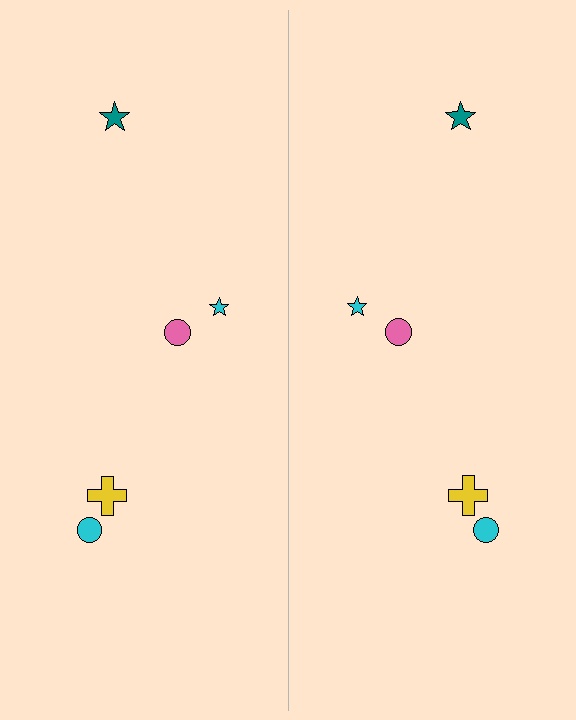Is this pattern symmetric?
Yes, this pattern has bilateral (reflection) symmetry.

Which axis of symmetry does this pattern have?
The pattern has a vertical axis of symmetry running through the center of the image.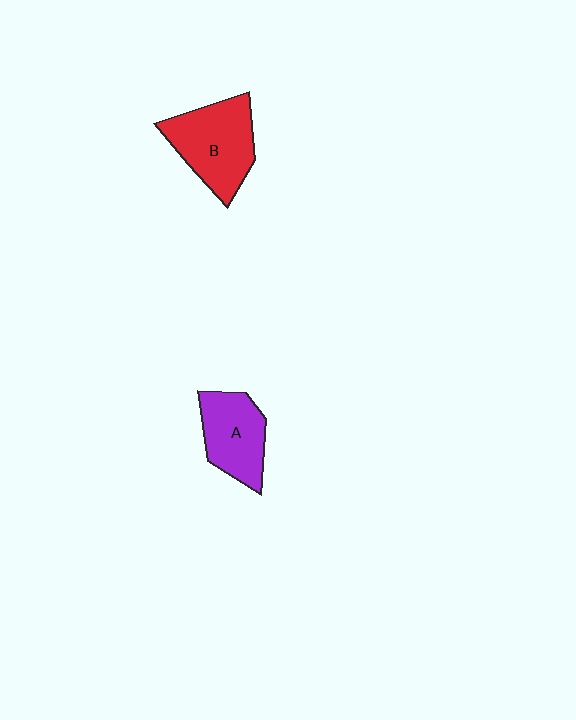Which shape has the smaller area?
Shape A (purple).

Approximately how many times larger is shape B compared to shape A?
Approximately 1.3 times.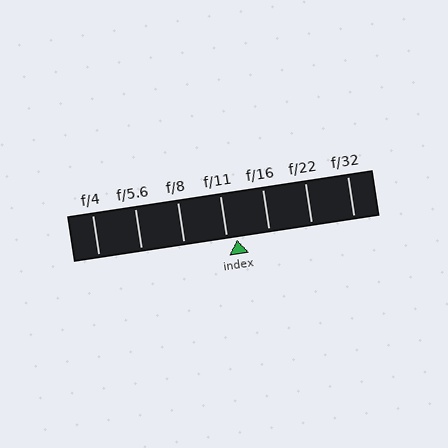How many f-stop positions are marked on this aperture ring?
There are 7 f-stop positions marked.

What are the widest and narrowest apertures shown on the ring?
The widest aperture shown is f/4 and the narrowest is f/32.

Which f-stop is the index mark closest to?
The index mark is closest to f/11.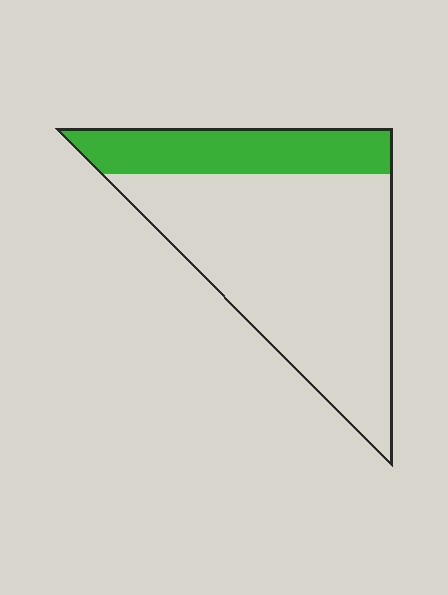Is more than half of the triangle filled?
No.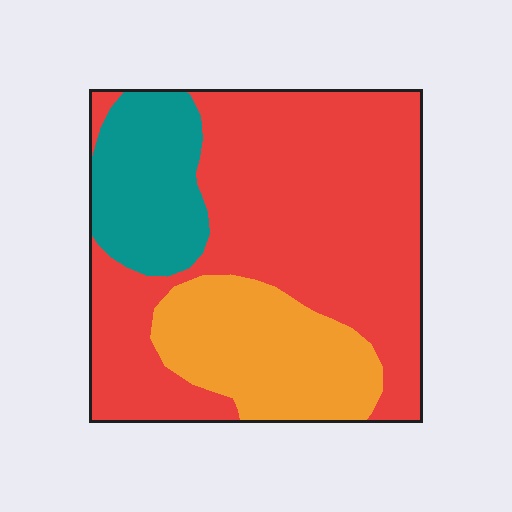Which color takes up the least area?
Teal, at roughly 15%.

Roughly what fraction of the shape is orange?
Orange takes up about one fifth (1/5) of the shape.